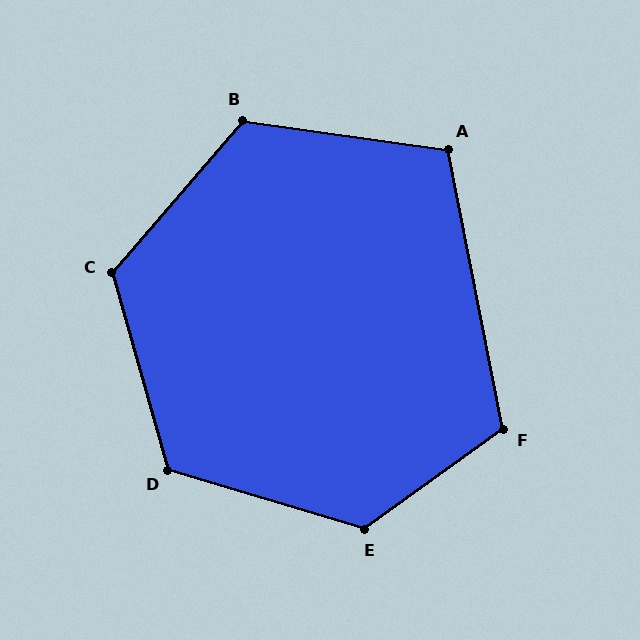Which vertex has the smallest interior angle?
A, at approximately 109 degrees.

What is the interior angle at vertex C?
Approximately 123 degrees (obtuse).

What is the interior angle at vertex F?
Approximately 115 degrees (obtuse).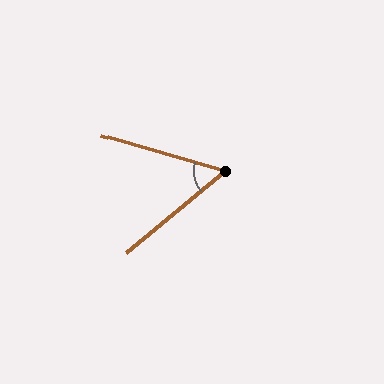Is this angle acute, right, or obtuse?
It is acute.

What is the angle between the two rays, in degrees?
Approximately 56 degrees.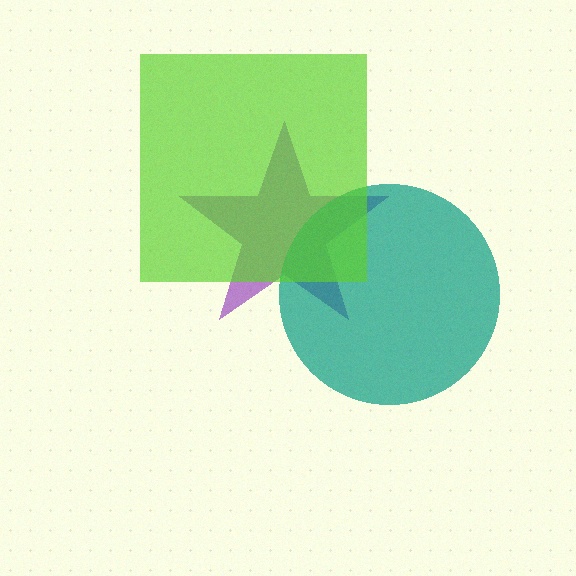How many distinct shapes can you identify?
There are 3 distinct shapes: a purple star, a teal circle, a lime square.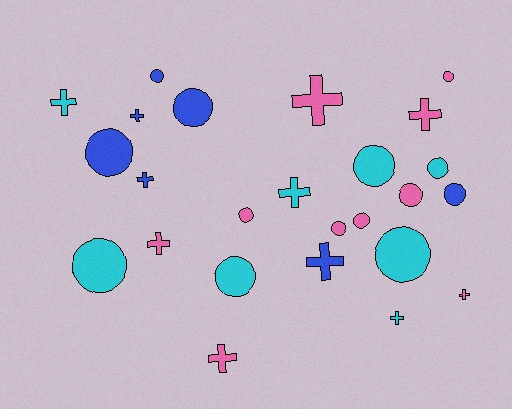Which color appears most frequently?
Pink, with 10 objects.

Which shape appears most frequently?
Circle, with 14 objects.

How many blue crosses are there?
There are 3 blue crosses.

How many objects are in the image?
There are 25 objects.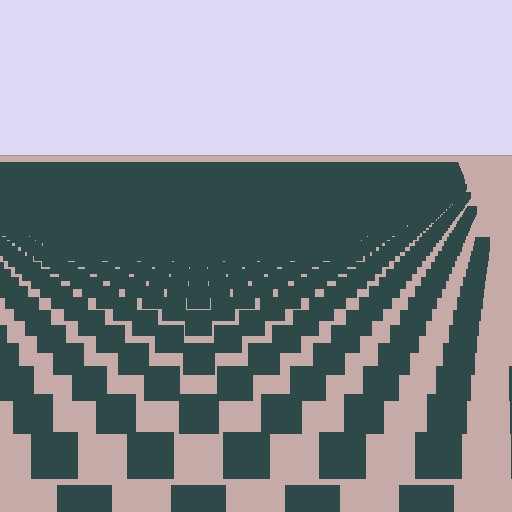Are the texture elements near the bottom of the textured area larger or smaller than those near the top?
Larger. Near the bottom, elements are closer to the viewer and appear at a bigger on-screen size.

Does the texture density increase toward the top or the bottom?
Density increases toward the top.